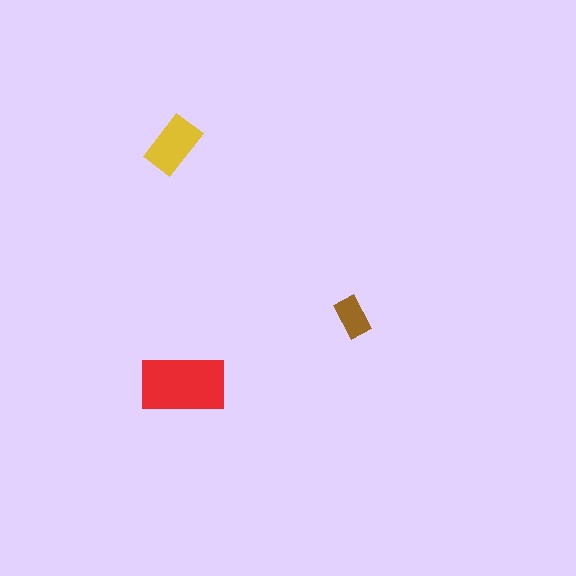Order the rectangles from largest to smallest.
the red one, the yellow one, the brown one.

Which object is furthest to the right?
The brown rectangle is rightmost.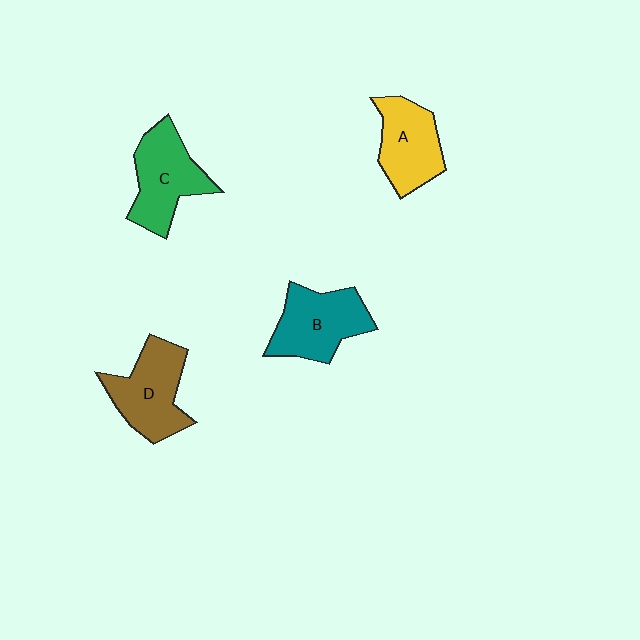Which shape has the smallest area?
Shape A (yellow).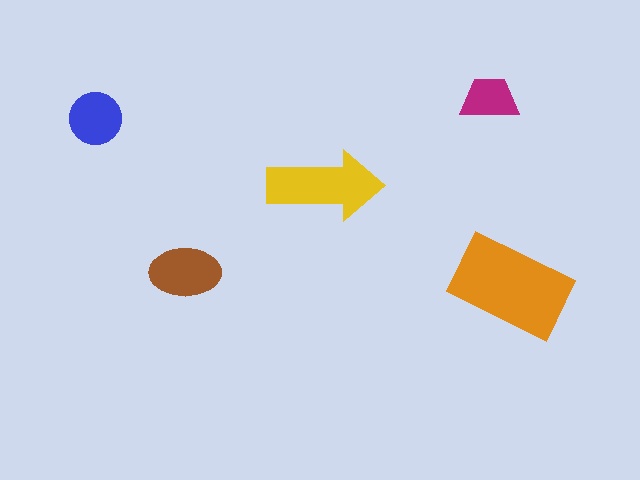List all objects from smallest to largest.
The magenta trapezoid, the blue circle, the brown ellipse, the yellow arrow, the orange rectangle.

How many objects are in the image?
There are 5 objects in the image.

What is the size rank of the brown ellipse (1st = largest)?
3rd.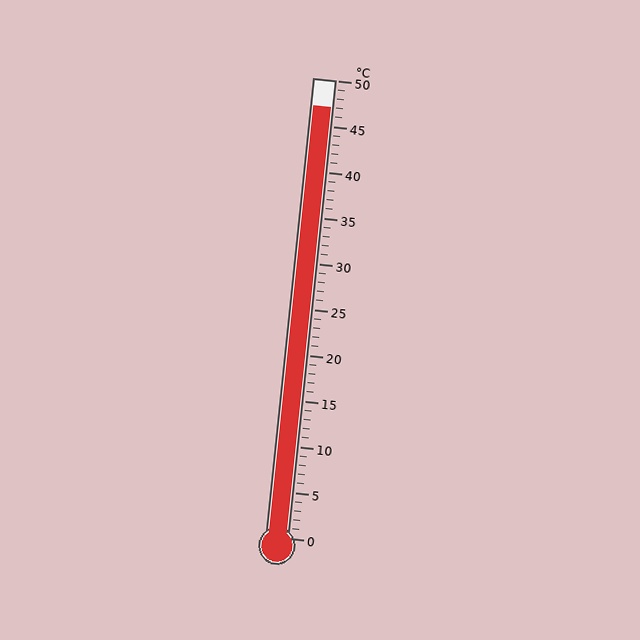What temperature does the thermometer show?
The thermometer shows approximately 47°C.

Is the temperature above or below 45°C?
The temperature is above 45°C.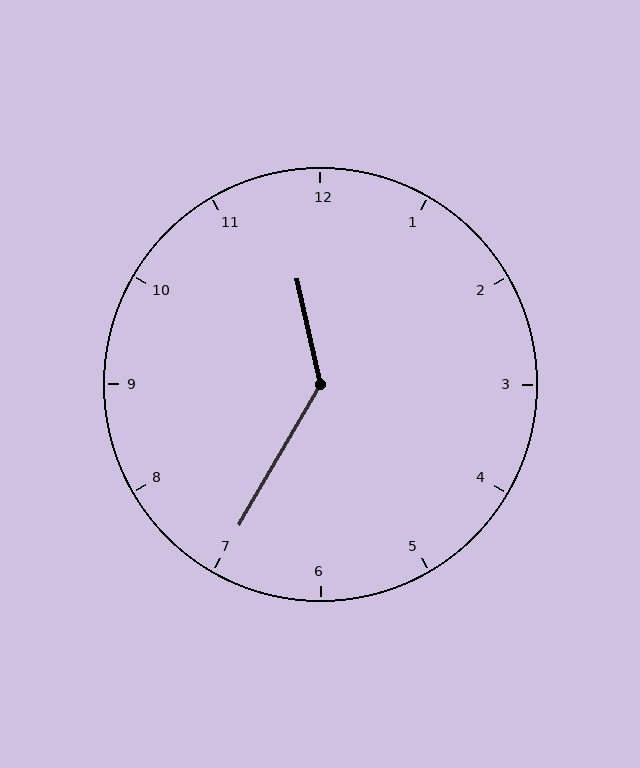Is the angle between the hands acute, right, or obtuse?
It is obtuse.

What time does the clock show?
11:35.